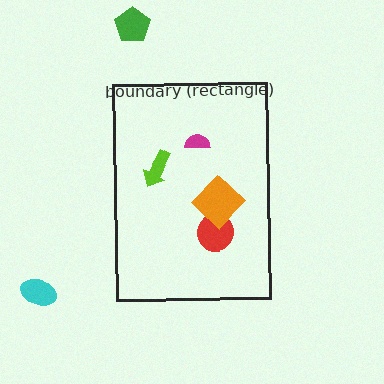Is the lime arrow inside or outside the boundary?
Inside.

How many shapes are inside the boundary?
4 inside, 2 outside.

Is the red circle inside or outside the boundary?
Inside.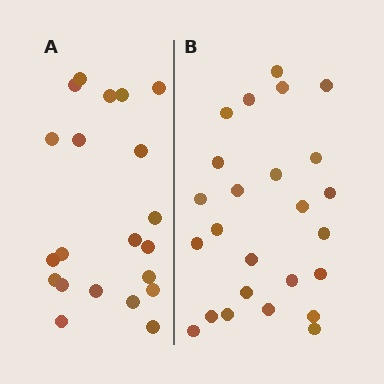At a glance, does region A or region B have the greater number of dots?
Region B (the right region) has more dots.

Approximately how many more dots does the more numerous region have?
Region B has about 4 more dots than region A.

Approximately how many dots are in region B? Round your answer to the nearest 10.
About 20 dots. (The exact count is 25, which rounds to 20.)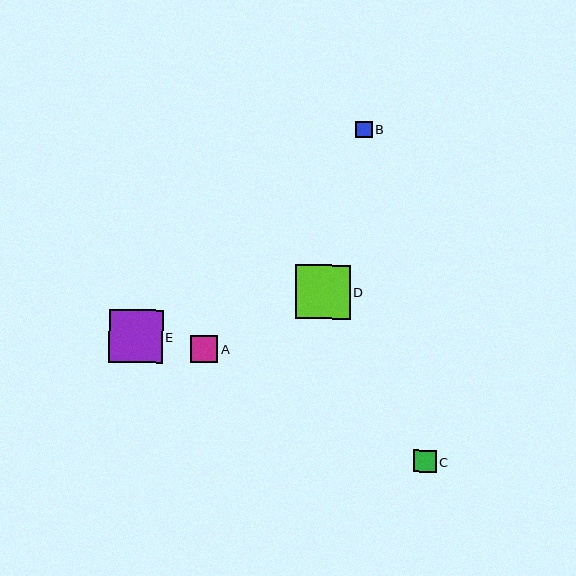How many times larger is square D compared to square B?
Square D is approximately 3.4 times the size of square B.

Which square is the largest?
Square D is the largest with a size of approximately 55 pixels.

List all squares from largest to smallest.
From largest to smallest: D, E, A, C, B.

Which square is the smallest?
Square B is the smallest with a size of approximately 16 pixels.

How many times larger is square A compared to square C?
Square A is approximately 1.2 times the size of square C.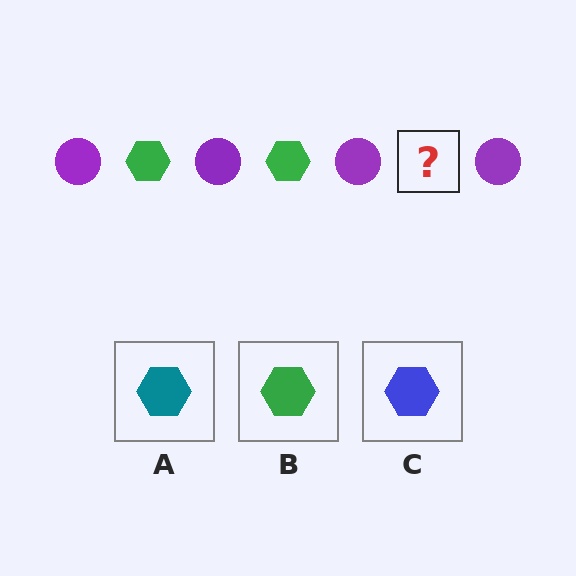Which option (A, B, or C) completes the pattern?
B.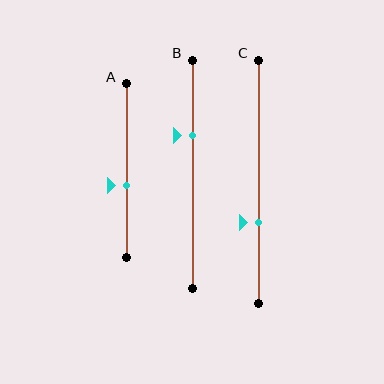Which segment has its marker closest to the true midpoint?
Segment A has its marker closest to the true midpoint.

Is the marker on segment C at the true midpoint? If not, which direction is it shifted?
No, the marker on segment C is shifted downward by about 17% of the segment length.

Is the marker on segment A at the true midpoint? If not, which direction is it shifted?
No, the marker on segment A is shifted downward by about 9% of the segment length.